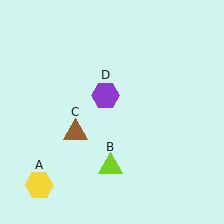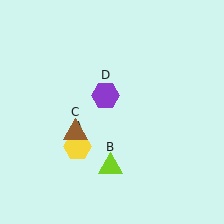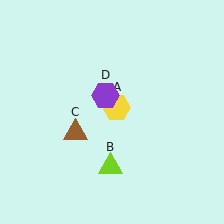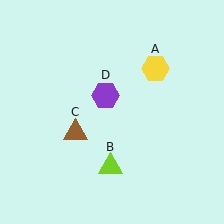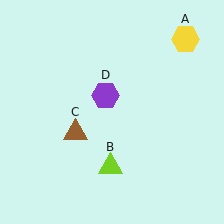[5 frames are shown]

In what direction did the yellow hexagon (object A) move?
The yellow hexagon (object A) moved up and to the right.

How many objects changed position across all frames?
1 object changed position: yellow hexagon (object A).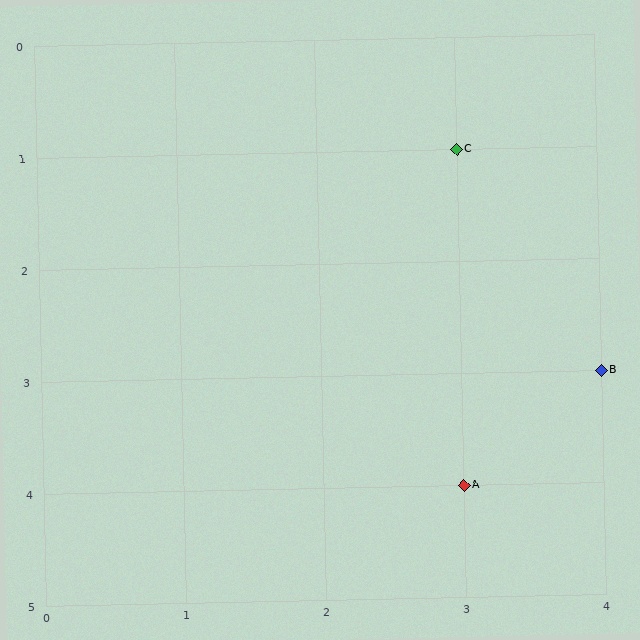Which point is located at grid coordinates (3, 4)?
Point A is at (3, 4).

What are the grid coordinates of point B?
Point B is at grid coordinates (4, 3).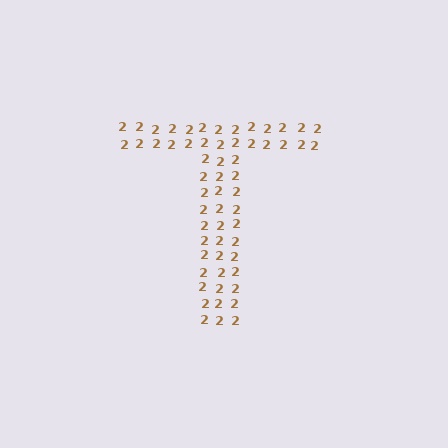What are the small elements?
The small elements are digit 2's.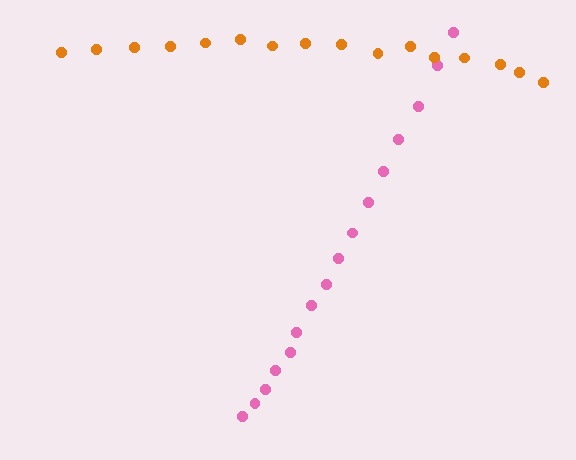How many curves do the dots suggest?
There are 2 distinct paths.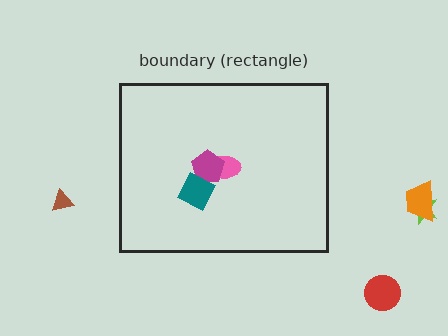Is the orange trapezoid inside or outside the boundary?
Outside.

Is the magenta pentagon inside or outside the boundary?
Inside.